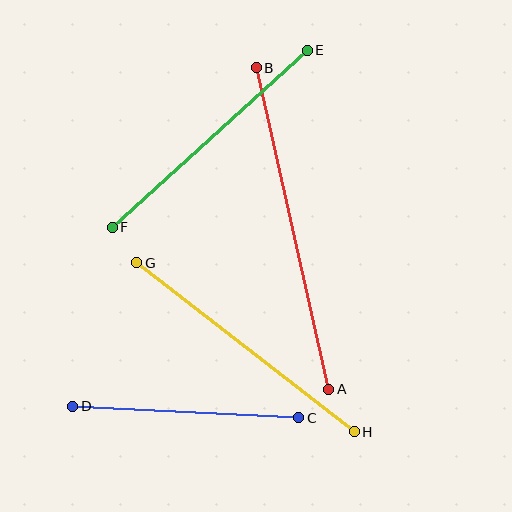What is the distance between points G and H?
The distance is approximately 275 pixels.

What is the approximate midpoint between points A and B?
The midpoint is at approximately (293, 229) pixels.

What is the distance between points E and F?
The distance is approximately 263 pixels.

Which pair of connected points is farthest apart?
Points A and B are farthest apart.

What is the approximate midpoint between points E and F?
The midpoint is at approximately (210, 139) pixels.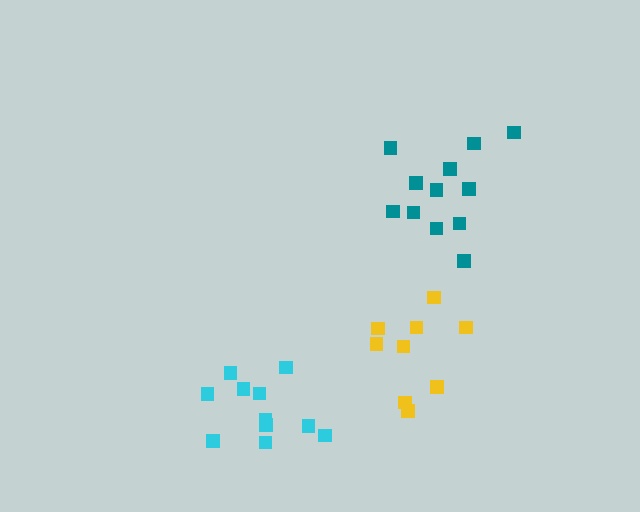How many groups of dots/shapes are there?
There are 3 groups.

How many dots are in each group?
Group 1: 9 dots, Group 2: 12 dots, Group 3: 11 dots (32 total).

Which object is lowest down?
The cyan cluster is bottommost.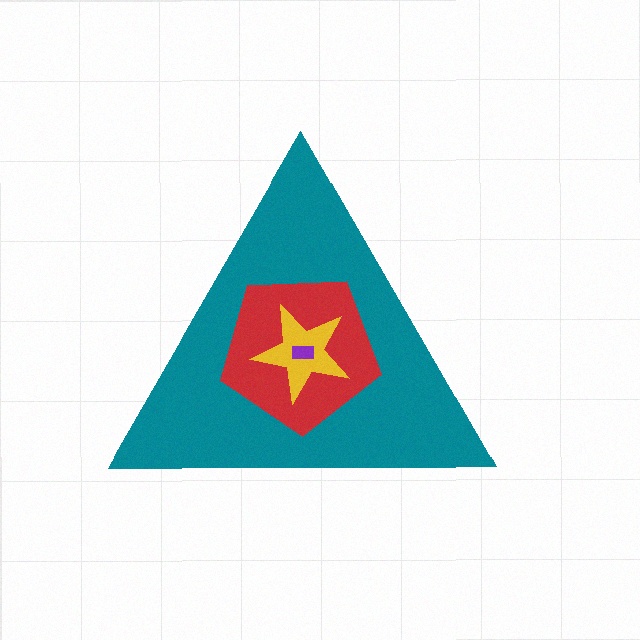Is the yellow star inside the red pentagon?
Yes.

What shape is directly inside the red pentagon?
The yellow star.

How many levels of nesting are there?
4.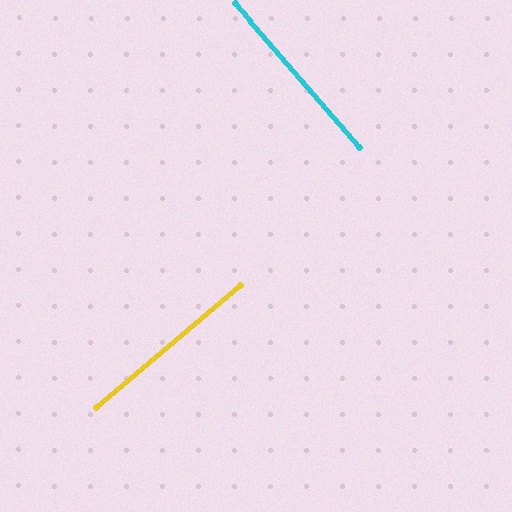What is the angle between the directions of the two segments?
Approximately 89 degrees.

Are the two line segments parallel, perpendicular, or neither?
Perpendicular — they meet at approximately 89°.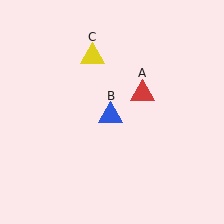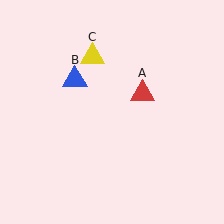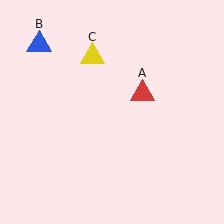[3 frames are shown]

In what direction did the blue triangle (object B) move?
The blue triangle (object B) moved up and to the left.